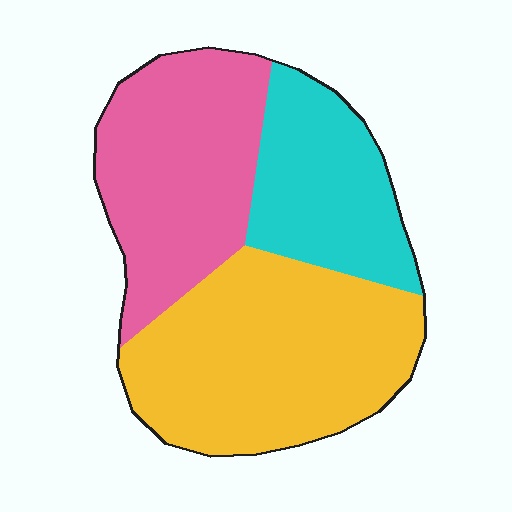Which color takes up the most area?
Yellow, at roughly 45%.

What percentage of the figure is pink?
Pink takes up about one third (1/3) of the figure.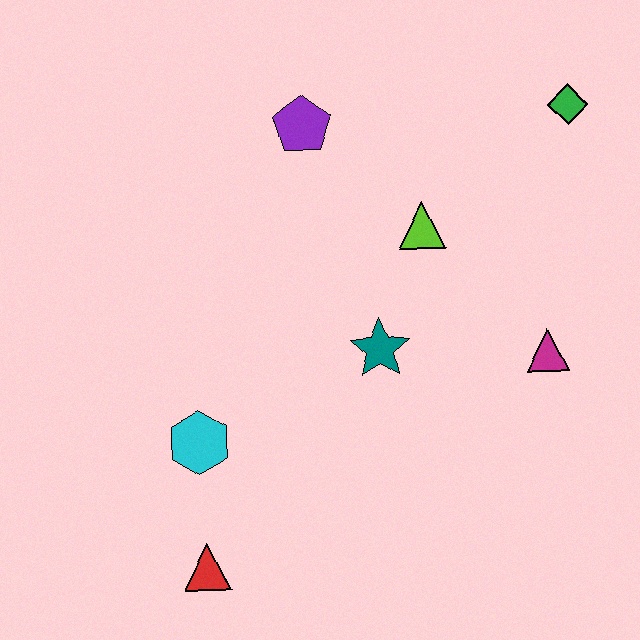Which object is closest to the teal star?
The lime triangle is closest to the teal star.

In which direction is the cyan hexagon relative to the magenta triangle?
The cyan hexagon is to the left of the magenta triangle.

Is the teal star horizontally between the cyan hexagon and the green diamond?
Yes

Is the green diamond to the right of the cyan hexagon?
Yes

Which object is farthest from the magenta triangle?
The red triangle is farthest from the magenta triangle.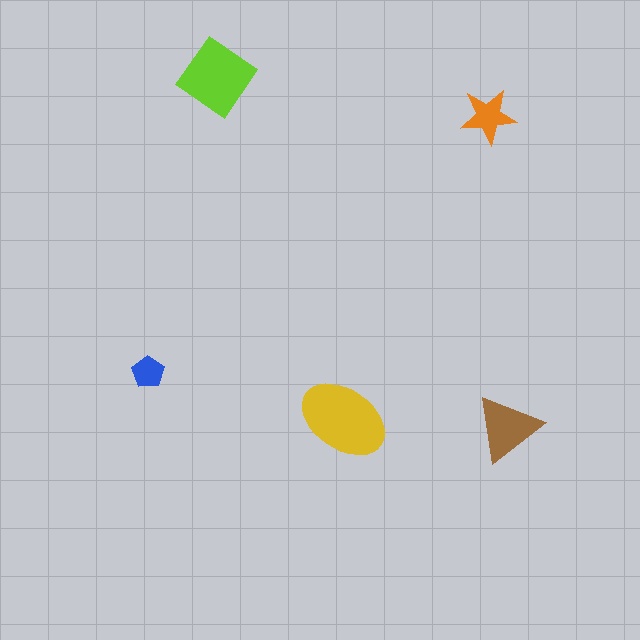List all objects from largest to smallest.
The yellow ellipse, the lime diamond, the brown triangle, the orange star, the blue pentagon.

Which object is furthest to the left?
The blue pentagon is leftmost.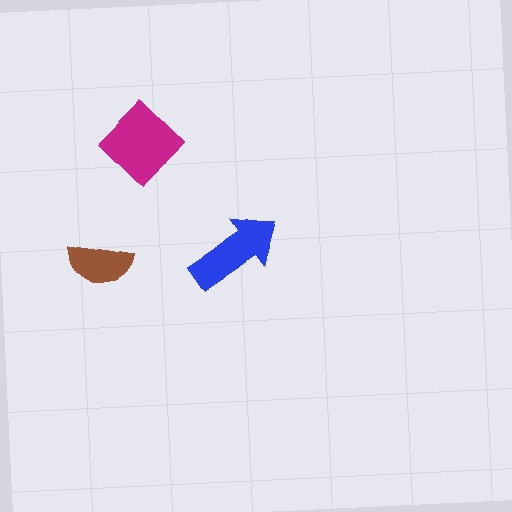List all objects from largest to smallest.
The magenta diamond, the blue arrow, the brown semicircle.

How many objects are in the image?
There are 3 objects in the image.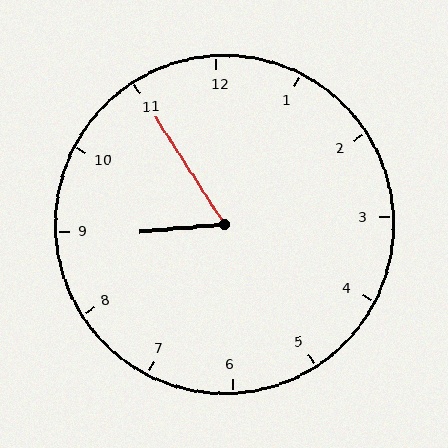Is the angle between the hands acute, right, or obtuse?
It is acute.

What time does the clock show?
8:55.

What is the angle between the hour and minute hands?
Approximately 62 degrees.